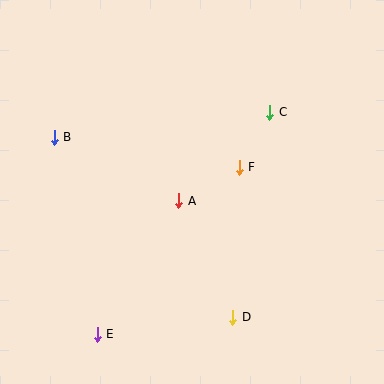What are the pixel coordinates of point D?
Point D is at (233, 317).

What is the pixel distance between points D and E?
The distance between D and E is 136 pixels.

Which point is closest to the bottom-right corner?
Point D is closest to the bottom-right corner.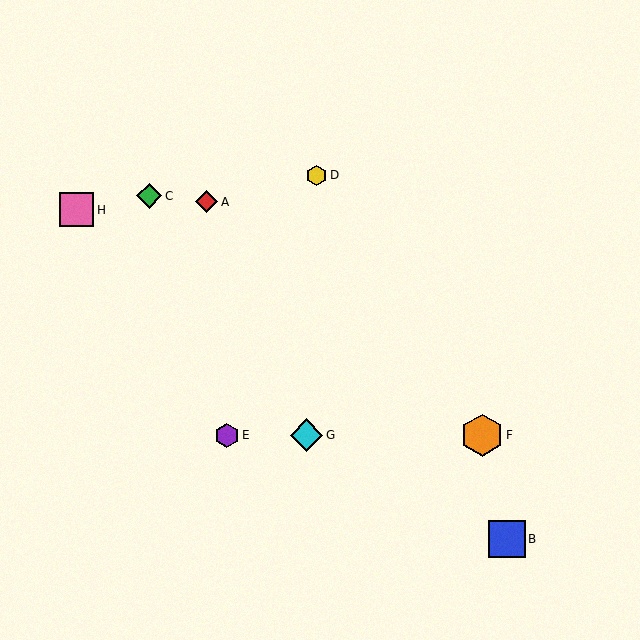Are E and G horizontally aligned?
Yes, both are at y≈435.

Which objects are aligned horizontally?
Objects E, F, G are aligned horizontally.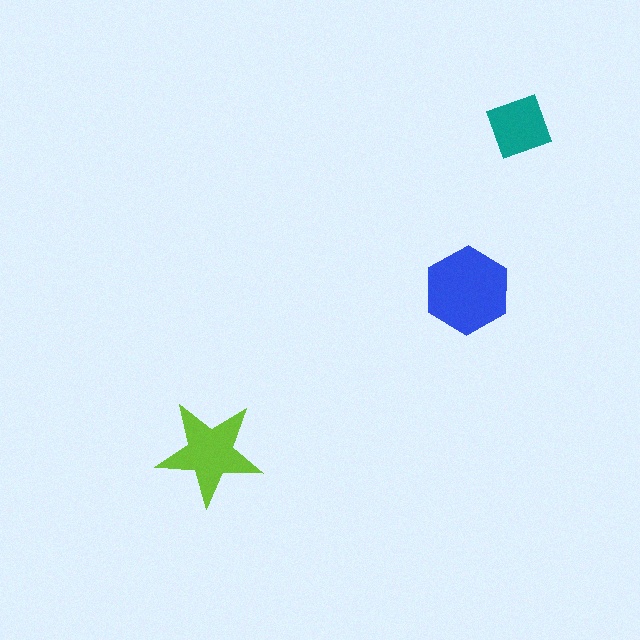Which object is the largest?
The blue hexagon.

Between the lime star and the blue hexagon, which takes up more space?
The blue hexagon.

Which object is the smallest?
The teal diamond.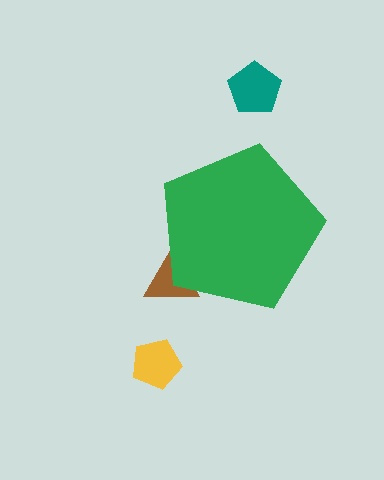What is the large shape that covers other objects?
A green pentagon.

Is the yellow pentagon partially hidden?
No, the yellow pentagon is fully visible.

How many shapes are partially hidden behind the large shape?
1 shape is partially hidden.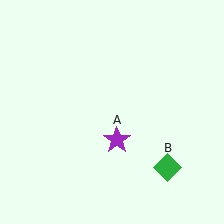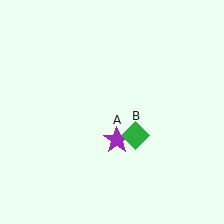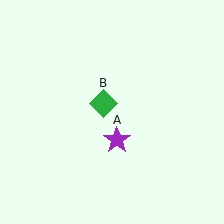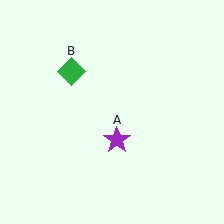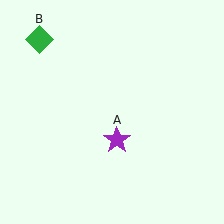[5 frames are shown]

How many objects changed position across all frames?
1 object changed position: green diamond (object B).